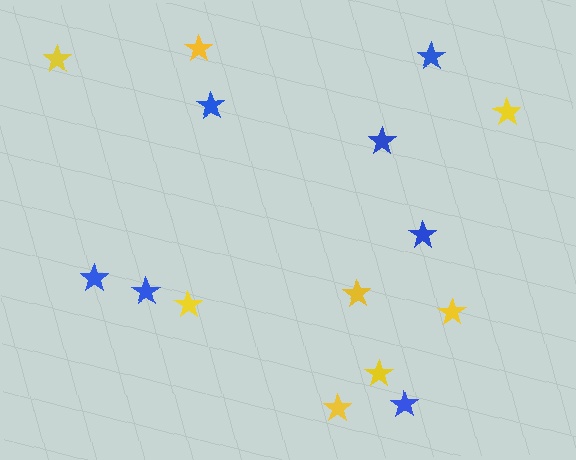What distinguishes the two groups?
There are 2 groups: one group of yellow stars (8) and one group of blue stars (7).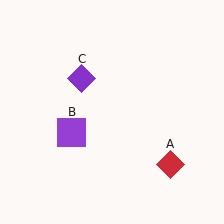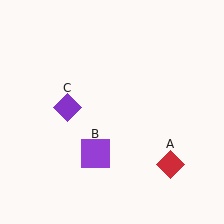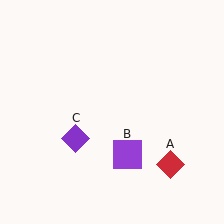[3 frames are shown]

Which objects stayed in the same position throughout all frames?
Red diamond (object A) remained stationary.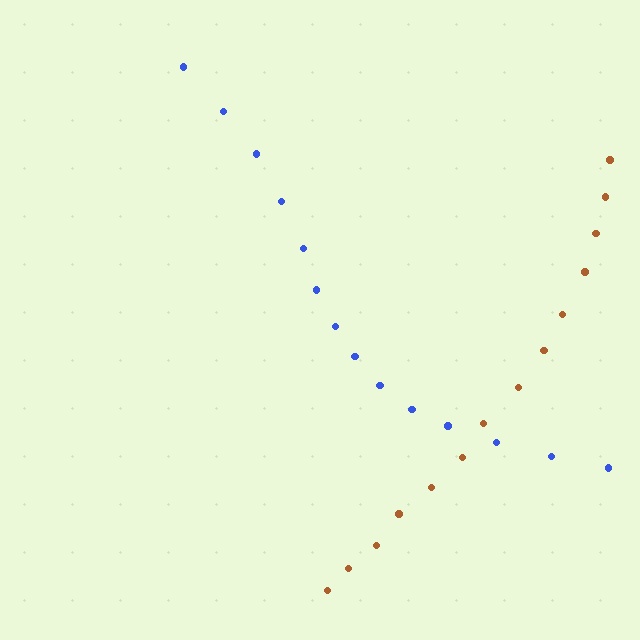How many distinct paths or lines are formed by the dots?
There are 2 distinct paths.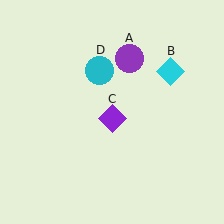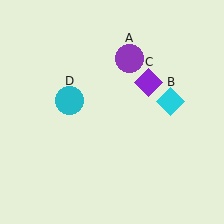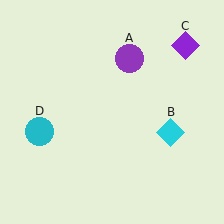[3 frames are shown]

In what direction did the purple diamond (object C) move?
The purple diamond (object C) moved up and to the right.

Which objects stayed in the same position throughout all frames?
Purple circle (object A) remained stationary.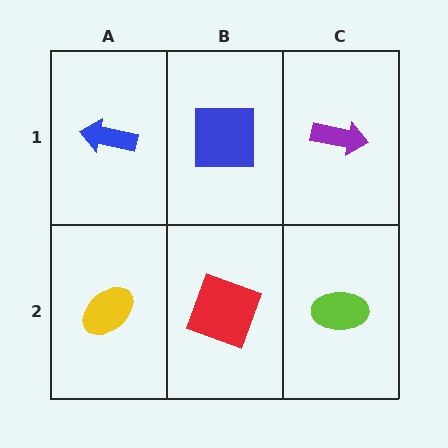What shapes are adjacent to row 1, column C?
A lime ellipse (row 2, column C), a blue square (row 1, column B).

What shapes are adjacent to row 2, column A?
A blue arrow (row 1, column A), a red square (row 2, column B).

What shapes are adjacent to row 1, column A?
A yellow ellipse (row 2, column A), a blue square (row 1, column B).